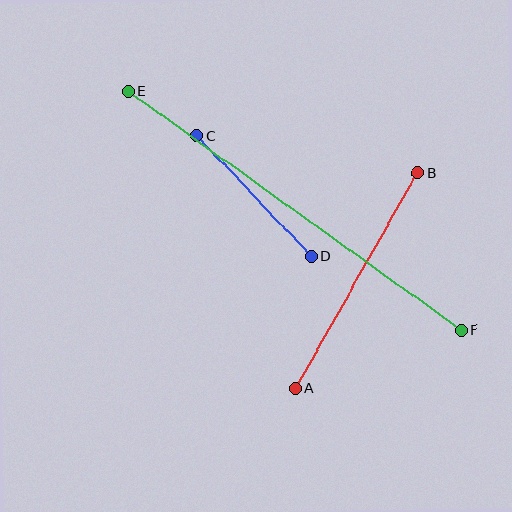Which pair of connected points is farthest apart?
Points E and F are farthest apart.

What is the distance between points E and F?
The distance is approximately 410 pixels.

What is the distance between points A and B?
The distance is approximately 248 pixels.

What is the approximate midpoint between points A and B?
The midpoint is at approximately (357, 281) pixels.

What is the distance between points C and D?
The distance is approximately 167 pixels.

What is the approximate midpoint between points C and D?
The midpoint is at approximately (254, 196) pixels.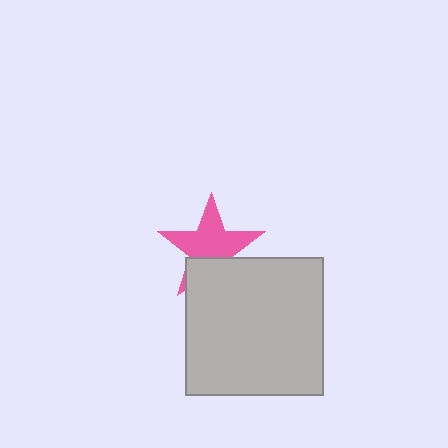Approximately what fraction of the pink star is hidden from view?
Roughly 32% of the pink star is hidden behind the light gray square.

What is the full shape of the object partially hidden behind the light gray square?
The partially hidden object is a pink star.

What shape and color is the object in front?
The object in front is a light gray square.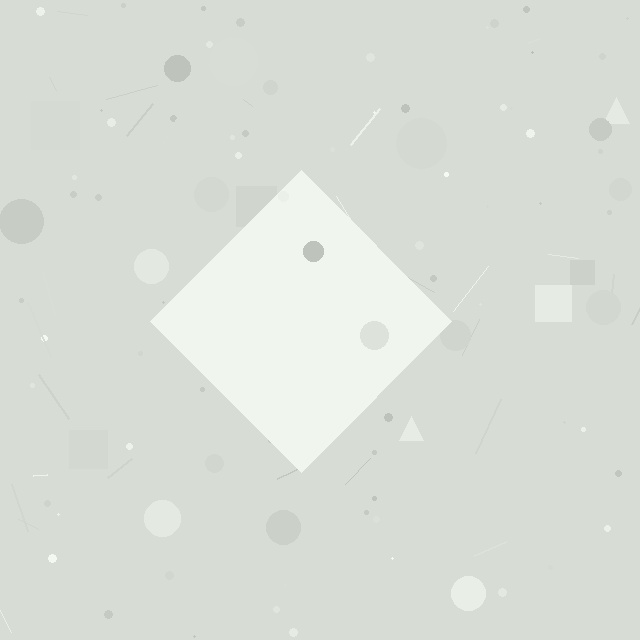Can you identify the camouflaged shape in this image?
The camouflaged shape is a diamond.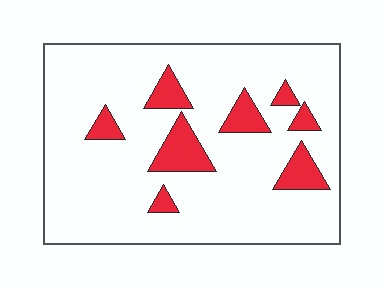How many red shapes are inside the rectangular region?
8.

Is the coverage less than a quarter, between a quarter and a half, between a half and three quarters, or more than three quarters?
Less than a quarter.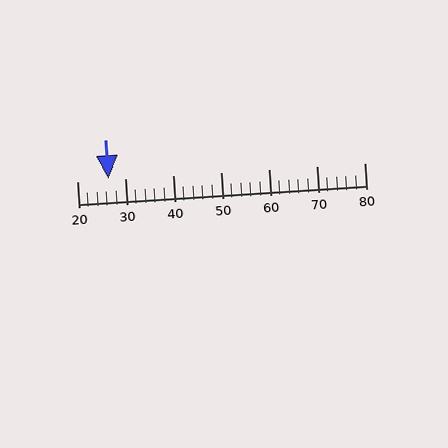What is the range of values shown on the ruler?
The ruler shows values from 20 to 80.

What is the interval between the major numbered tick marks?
The major tick marks are spaced 10 units apart.